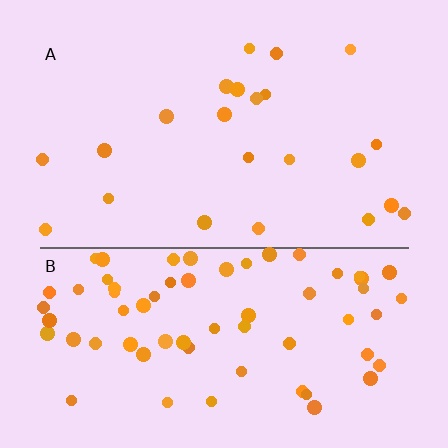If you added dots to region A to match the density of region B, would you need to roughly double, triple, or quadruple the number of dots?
Approximately triple.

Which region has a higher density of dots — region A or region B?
B (the bottom).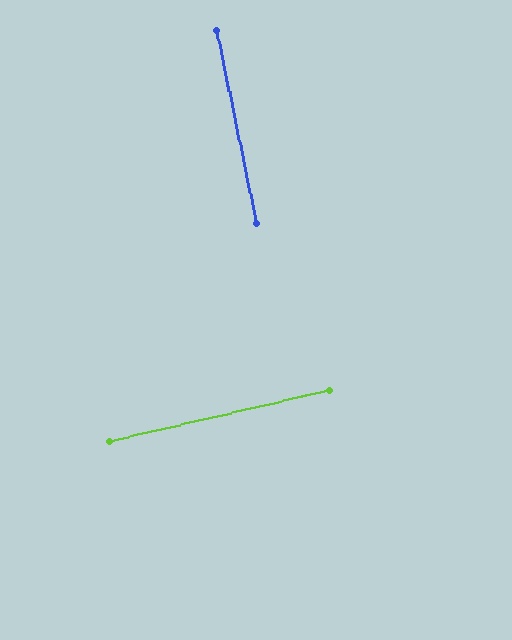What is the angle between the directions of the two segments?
Approximately 88 degrees.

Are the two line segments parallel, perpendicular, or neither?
Perpendicular — they meet at approximately 88°.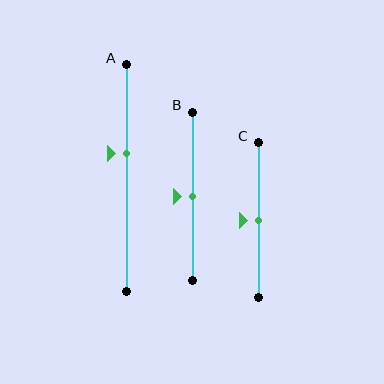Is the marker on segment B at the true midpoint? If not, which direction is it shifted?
Yes, the marker on segment B is at the true midpoint.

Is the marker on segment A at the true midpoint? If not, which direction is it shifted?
No, the marker on segment A is shifted upward by about 11% of the segment length.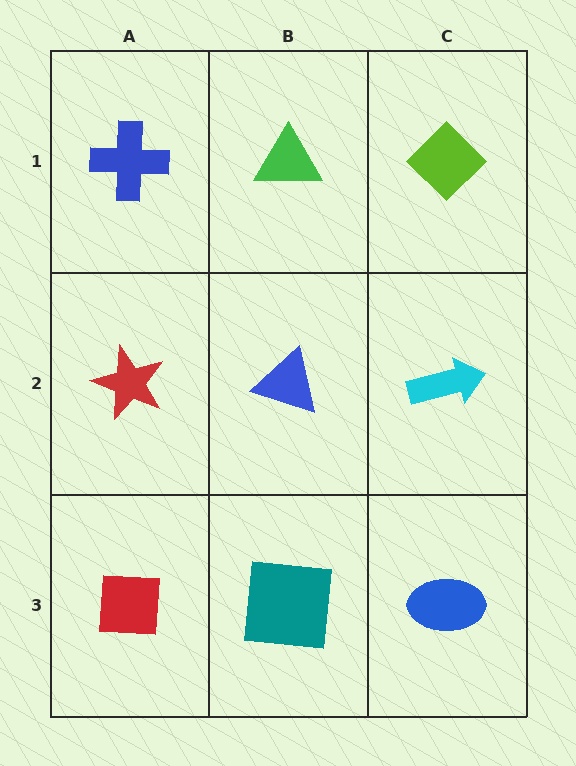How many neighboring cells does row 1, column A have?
2.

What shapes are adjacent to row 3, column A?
A red star (row 2, column A), a teal square (row 3, column B).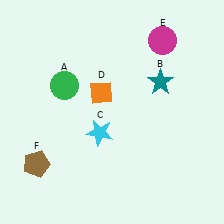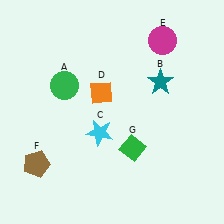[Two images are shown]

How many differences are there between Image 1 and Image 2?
There is 1 difference between the two images.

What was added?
A green diamond (G) was added in Image 2.